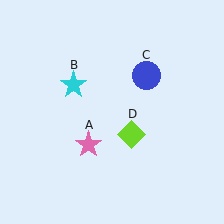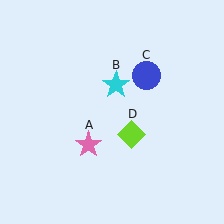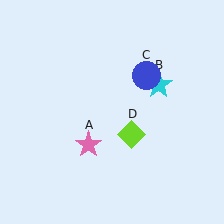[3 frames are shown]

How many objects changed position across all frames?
1 object changed position: cyan star (object B).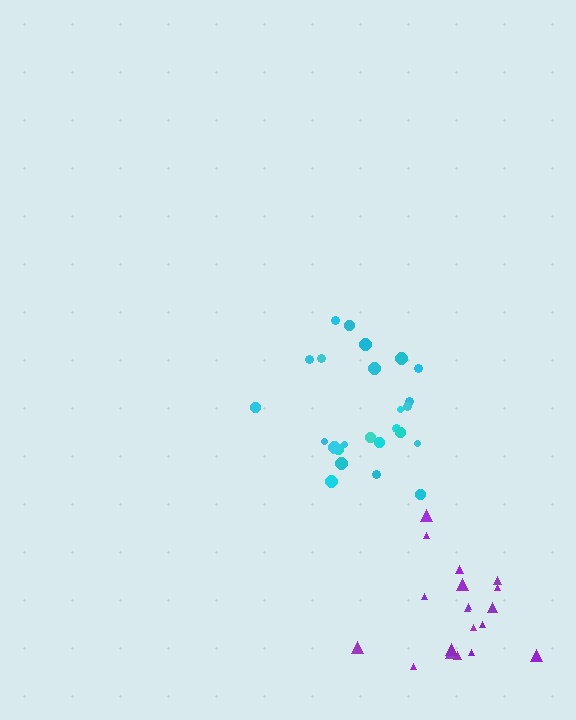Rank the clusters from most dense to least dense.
cyan, purple.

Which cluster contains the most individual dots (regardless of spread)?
Cyan (25).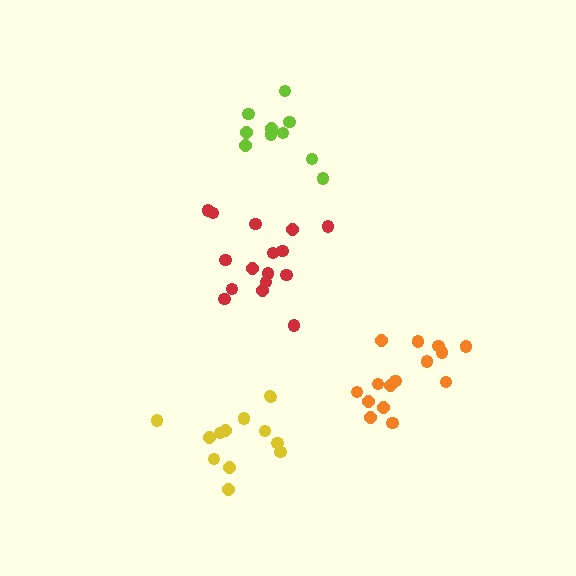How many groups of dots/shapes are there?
There are 4 groups.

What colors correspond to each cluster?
The clusters are colored: yellow, red, orange, lime.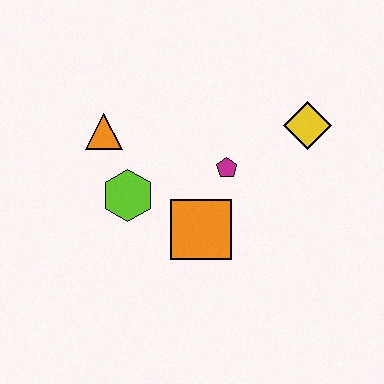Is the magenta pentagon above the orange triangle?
No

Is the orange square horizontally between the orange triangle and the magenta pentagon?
Yes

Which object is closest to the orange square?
The magenta pentagon is closest to the orange square.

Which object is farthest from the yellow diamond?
The orange triangle is farthest from the yellow diamond.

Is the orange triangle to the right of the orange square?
No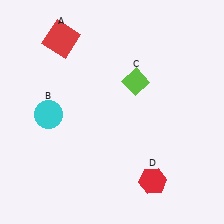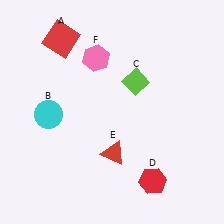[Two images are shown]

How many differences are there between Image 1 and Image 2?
There are 2 differences between the two images.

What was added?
A red triangle (E), a pink hexagon (F) were added in Image 2.